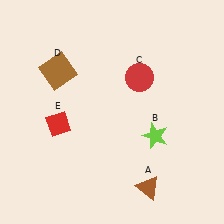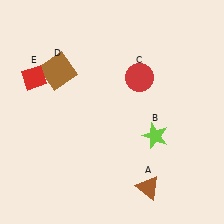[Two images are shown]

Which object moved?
The red diamond (E) moved up.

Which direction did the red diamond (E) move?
The red diamond (E) moved up.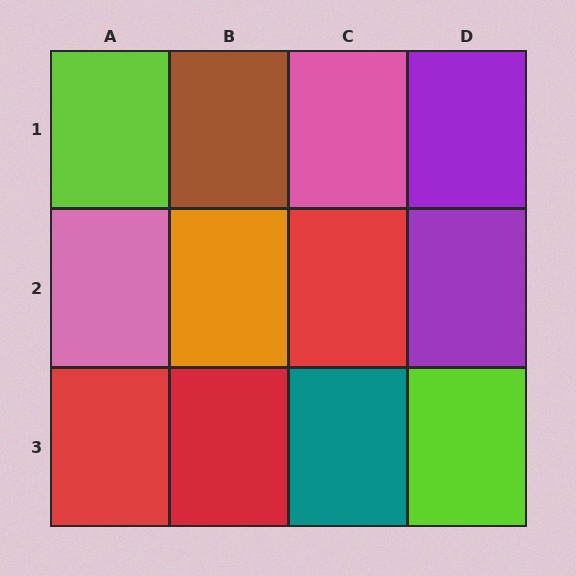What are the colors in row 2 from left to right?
Pink, orange, red, purple.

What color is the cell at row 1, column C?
Pink.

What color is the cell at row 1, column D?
Purple.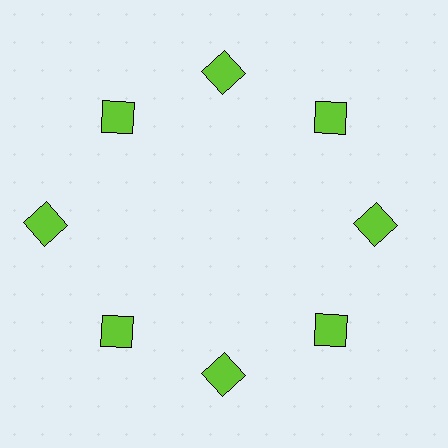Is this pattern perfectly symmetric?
No. The 8 lime squares are arranged in a ring, but one element near the 9 o'clock position is pushed outward from the center, breaking the 8-fold rotational symmetry.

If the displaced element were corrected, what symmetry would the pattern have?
It would have 8-fold rotational symmetry — the pattern would map onto itself every 45 degrees.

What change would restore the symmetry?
The symmetry would be restored by moving it inward, back onto the ring so that all 8 squares sit at equal angles and equal distance from the center.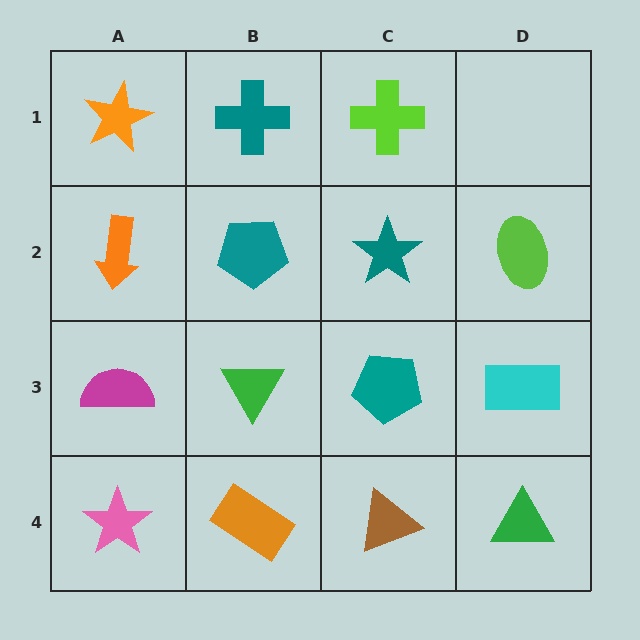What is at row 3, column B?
A green triangle.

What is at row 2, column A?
An orange arrow.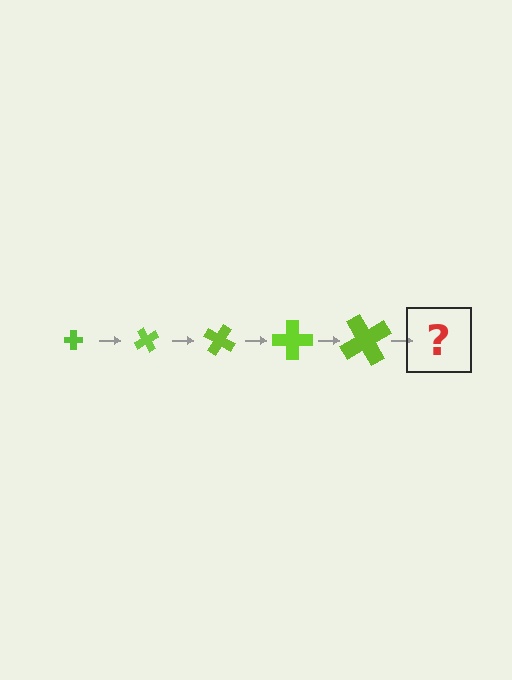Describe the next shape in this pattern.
It should be a cross, larger than the previous one and rotated 300 degrees from the start.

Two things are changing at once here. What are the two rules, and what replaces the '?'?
The two rules are that the cross grows larger each step and it rotates 60 degrees each step. The '?' should be a cross, larger than the previous one and rotated 300 degrees from the start.